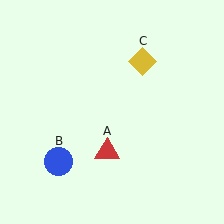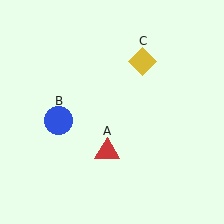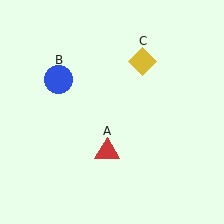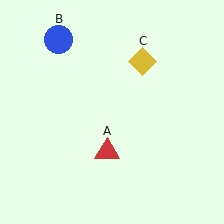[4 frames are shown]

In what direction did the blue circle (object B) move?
The blue circle (object B) moved up.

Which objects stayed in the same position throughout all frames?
Red triangle (object A) and yellow diamond (object C) remained stationary.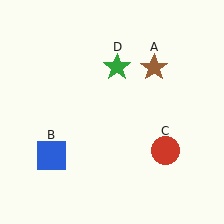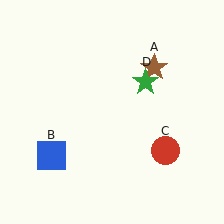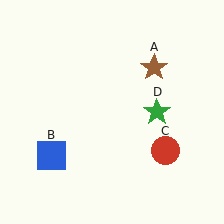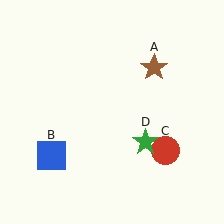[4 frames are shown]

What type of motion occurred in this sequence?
The green star (object D) rotated clockwise around the center of the scene.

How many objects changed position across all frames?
1 object changed position: green star (object D).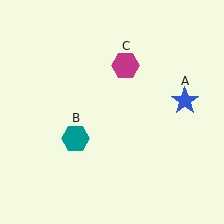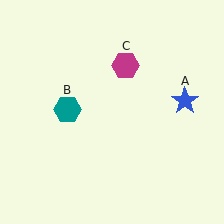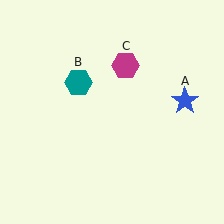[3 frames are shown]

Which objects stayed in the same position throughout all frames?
Blue star (object A) and magenta hexagon (object C) remained stationary.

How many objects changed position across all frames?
1 object changed position: teal hexagon (object B).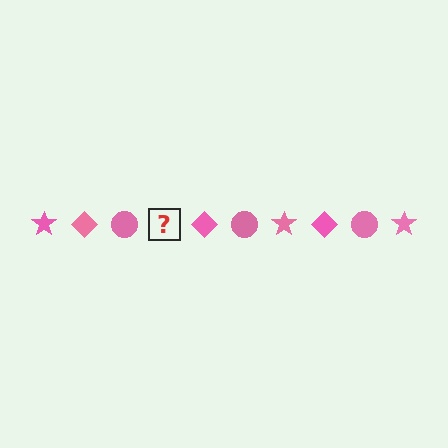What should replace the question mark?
The question mark should be replaced with a pink star.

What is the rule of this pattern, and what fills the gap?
The rule is that the pattern cycles through star, diamond, circle shapes in pink. The gap should be filled with a pink star.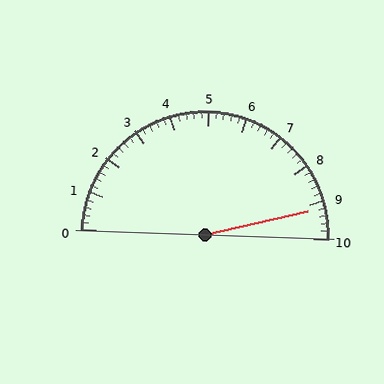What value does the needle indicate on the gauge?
The needle indicates approximately 9.2.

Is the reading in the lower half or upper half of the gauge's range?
The reading is in the upper half of the range (0 to 10).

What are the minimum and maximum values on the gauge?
The gauge ranges from 0 to 10.